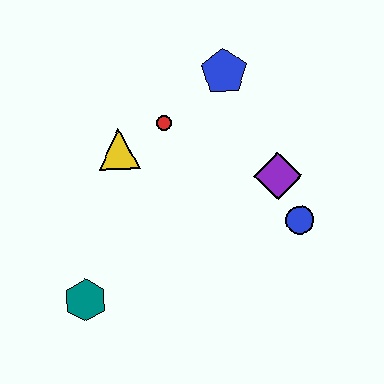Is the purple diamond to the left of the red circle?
No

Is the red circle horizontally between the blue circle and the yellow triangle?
Yes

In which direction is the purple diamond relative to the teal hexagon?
The purple diamond is to the right of the teal hexagon.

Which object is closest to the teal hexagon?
The yellow triangle is closest to the teal hexagon.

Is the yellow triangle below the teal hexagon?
No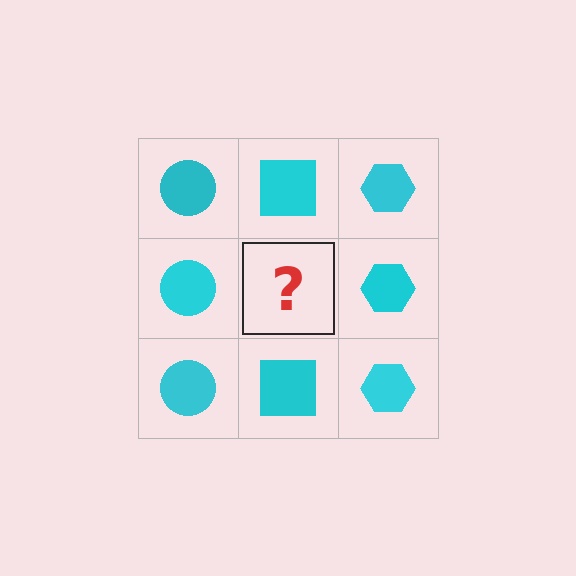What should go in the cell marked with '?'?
The missing cell should contain a cyan square.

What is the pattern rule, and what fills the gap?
The rule is that each column has a consistent shape. The gap should be filled with a cyan square.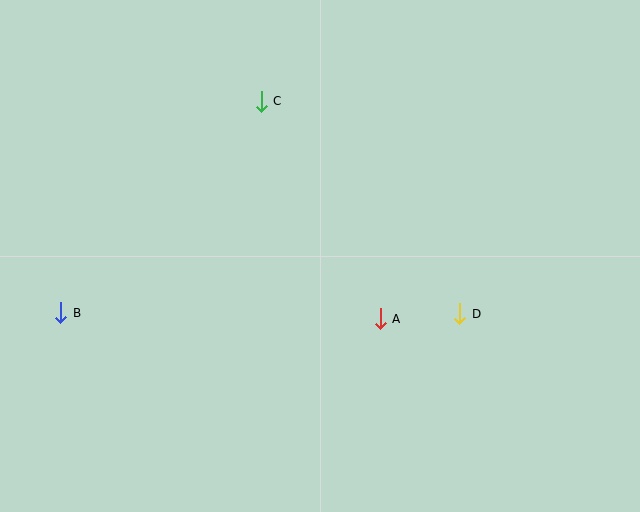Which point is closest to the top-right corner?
Point D is closest to the top-right corner.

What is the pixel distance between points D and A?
The distance between D and A is 79 pixels.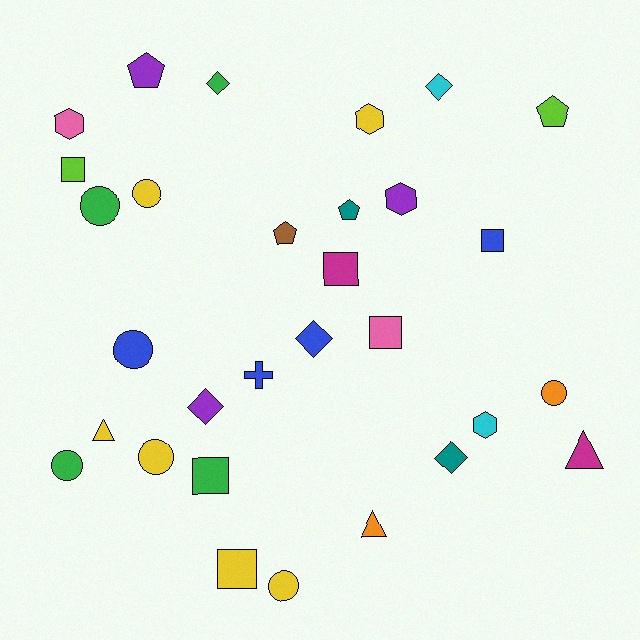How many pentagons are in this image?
There are 4 pentagons.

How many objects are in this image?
There are 30 objects.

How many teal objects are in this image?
There are 2 teal objects.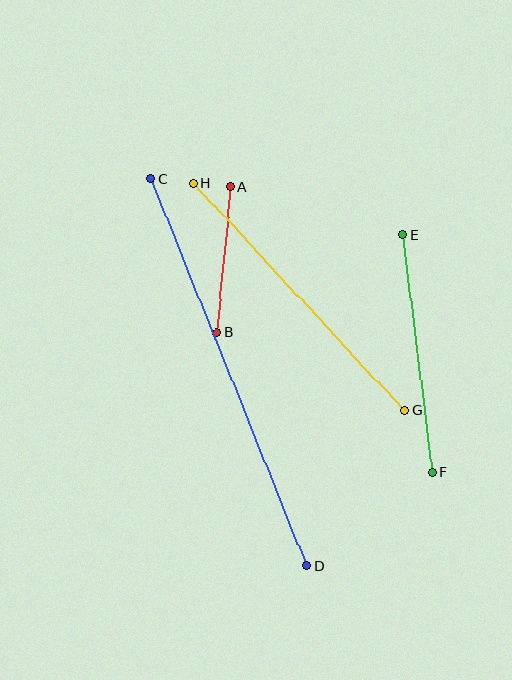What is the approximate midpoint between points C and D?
The midpoint is at approximately (229, 373) pixels.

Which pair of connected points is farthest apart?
Points C and D are farthest apart.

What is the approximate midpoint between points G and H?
The midpoint is at approximately (299, 297) pixels.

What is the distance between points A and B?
The distance is approximately 146 pixels.